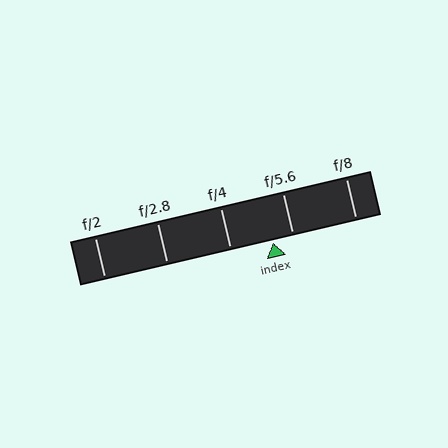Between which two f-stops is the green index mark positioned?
The index mark is between f/4 and f/5.6.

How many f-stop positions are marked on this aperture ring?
There are 5 f-stop positions marked.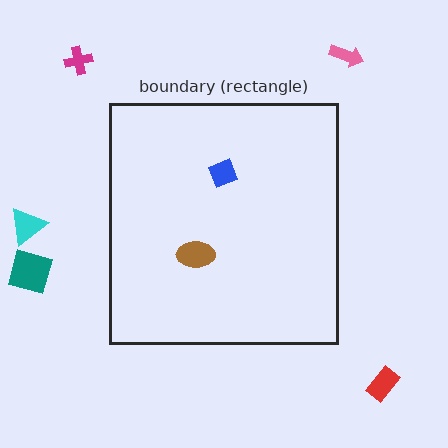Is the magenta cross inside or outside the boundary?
Outside.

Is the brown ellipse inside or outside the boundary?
Inside.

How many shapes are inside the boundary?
2 inside, 5 outside.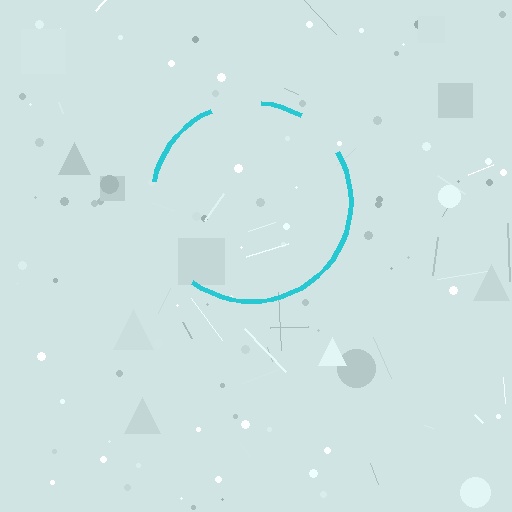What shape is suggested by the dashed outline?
The dashed outline suggests a circle.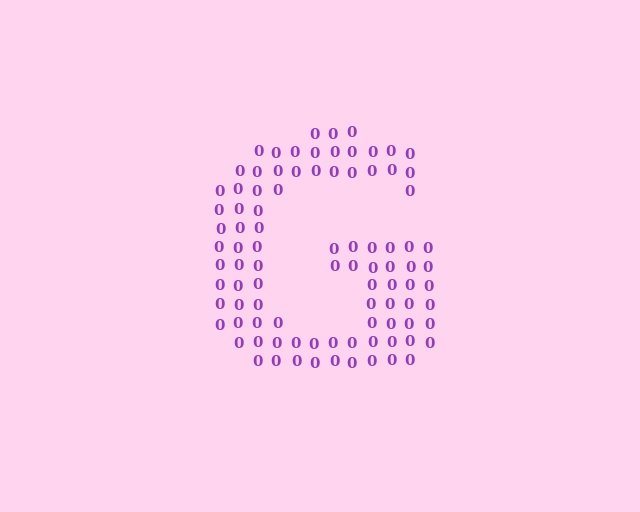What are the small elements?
The small elements are digit 0's.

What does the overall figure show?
The overall figure shows the letter G.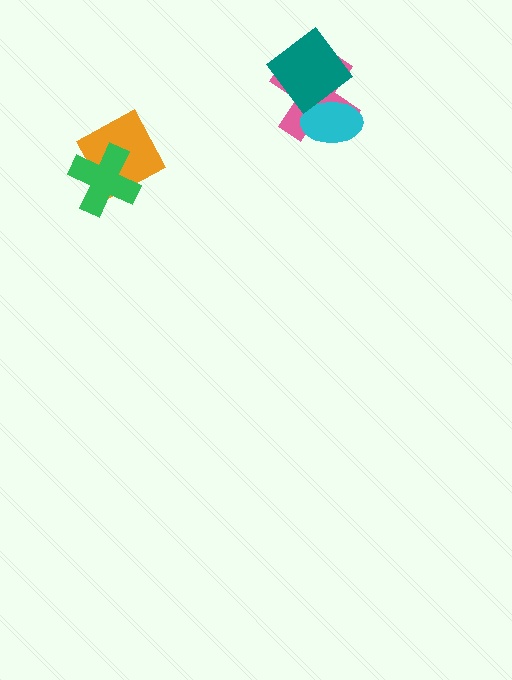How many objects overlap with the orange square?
1 object overlaps with the orange square.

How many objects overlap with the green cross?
1 object overlaps with the green cross.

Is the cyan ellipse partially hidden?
No, no other shape covers it.